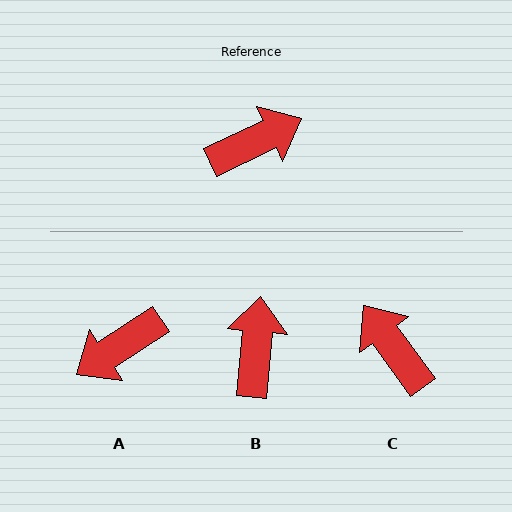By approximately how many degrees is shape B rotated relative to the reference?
Approximately 60 degrees counter-clockwise.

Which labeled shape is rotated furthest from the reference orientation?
A, about 172 degrees away.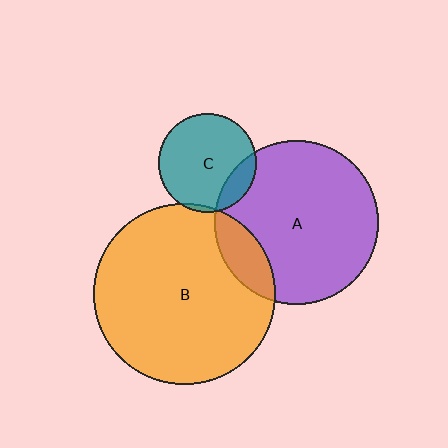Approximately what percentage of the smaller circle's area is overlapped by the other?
Approximately 5%.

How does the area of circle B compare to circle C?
Approximately 3.4 times.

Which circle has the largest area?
Circle B (orange).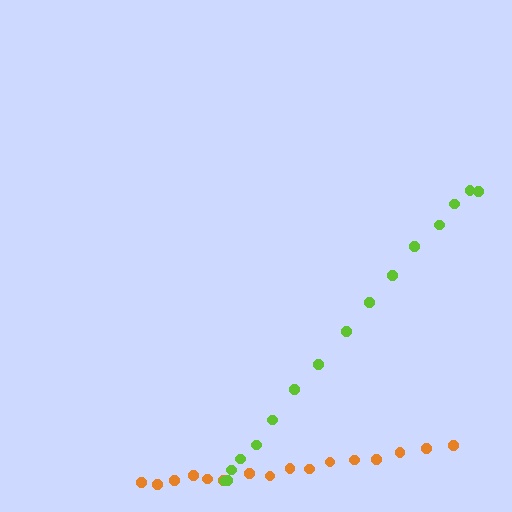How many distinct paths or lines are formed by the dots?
There are 2 distinct paths.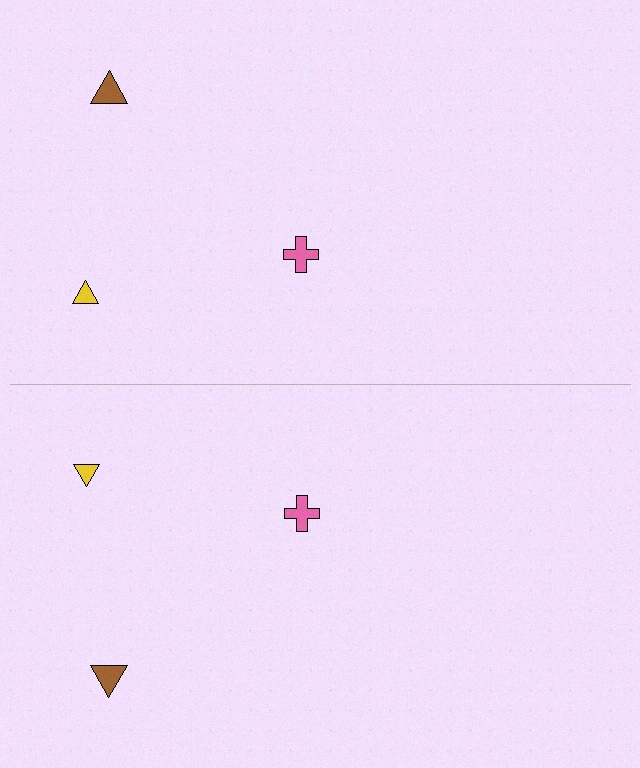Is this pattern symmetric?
Yes, this pattern has bilateral (reflection) symmetry.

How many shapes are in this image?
There are 6 shapes in this image.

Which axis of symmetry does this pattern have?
The pattern has a horizontal axis of symmetry running through the center of the image.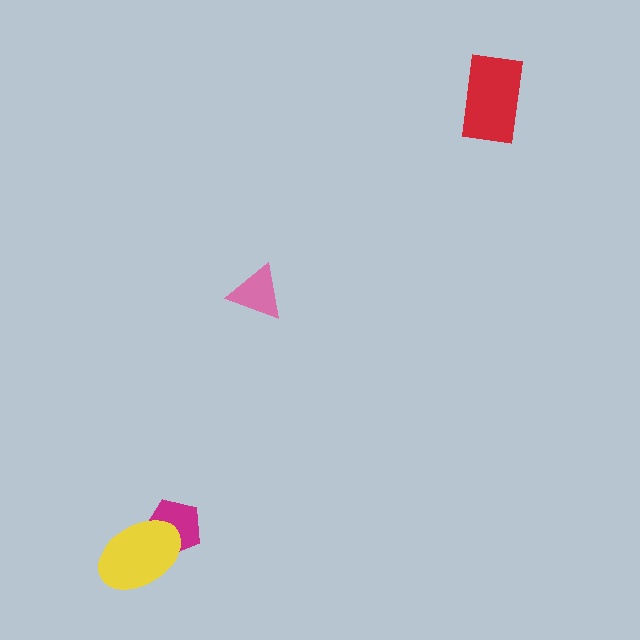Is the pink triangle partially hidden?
No, no other shape covers it.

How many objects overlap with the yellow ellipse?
1 object overlaps with the yellow ellipse.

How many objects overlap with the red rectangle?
0 objects overlap with the red rectangle.